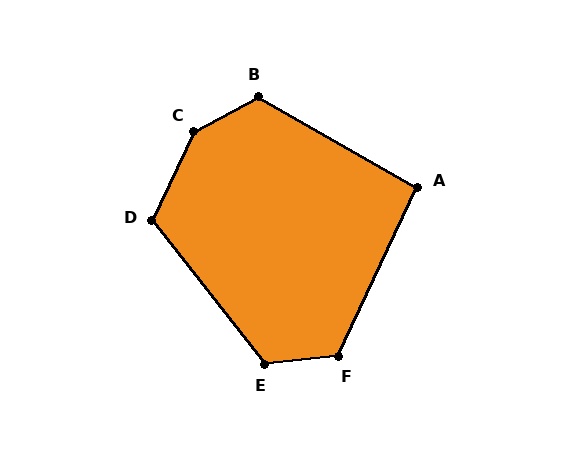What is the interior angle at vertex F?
Approximately 121 degrees (obtuse).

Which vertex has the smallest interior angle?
A, at approximately 95 degrees.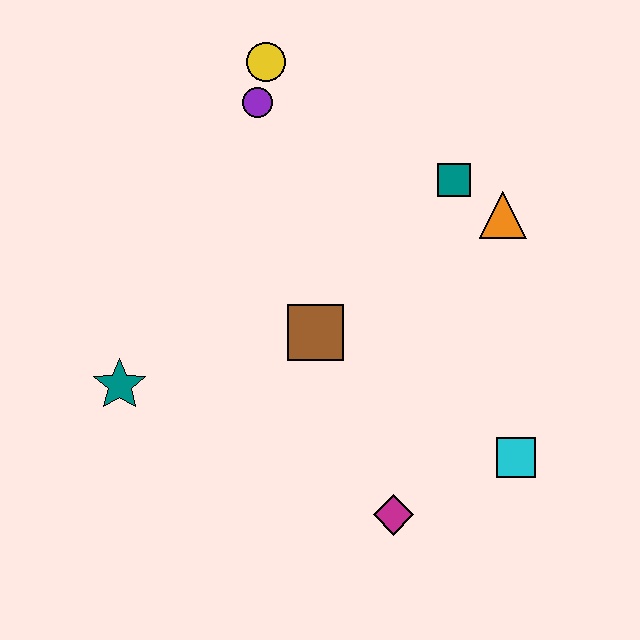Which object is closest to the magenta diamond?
The cyan square is closest to the magenta diamond.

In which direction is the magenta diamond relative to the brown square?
The magenta diamond is below the brown square.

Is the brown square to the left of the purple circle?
No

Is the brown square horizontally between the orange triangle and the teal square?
No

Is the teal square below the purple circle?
Yes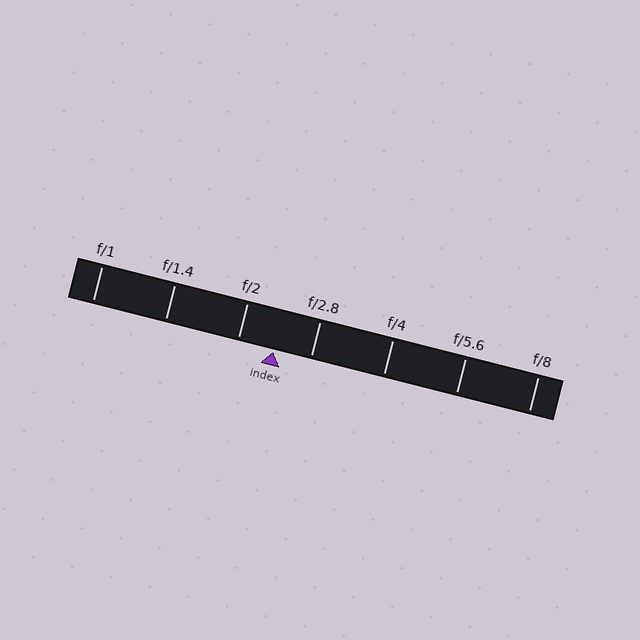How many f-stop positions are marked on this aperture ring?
There are 7 f-stop positions marked.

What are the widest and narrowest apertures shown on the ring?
The widest aperture shown is f/1 and the narrowest is f/8.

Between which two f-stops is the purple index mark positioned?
The index mark is between f/2 and f/2.8.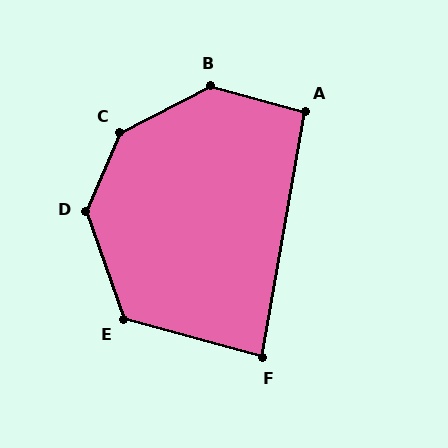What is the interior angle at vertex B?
Approximately 138 degrees (obtuse).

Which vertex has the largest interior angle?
C, at approximately 140 degrees.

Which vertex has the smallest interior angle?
F, at approximately 85 degrees.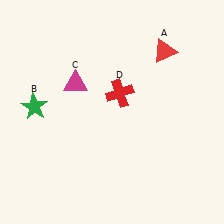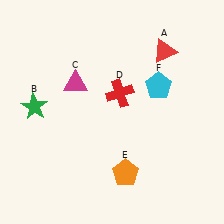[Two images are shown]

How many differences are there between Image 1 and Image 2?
There are 2 differences between the two images.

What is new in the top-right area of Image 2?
A cyan pentagon (F) was added in the top-right area of Image 2.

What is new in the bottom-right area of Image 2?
An orange pentagon (E) was added in the bottom-right area of Image 2.